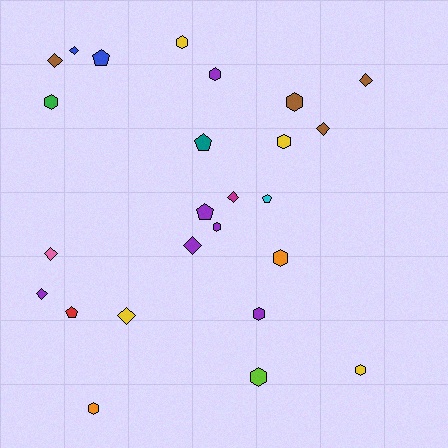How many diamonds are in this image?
There are 9 diamonds.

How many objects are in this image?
There are 25 objects.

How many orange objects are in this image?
There are 2 orange objects.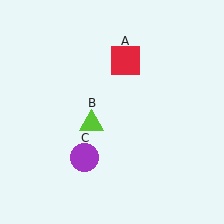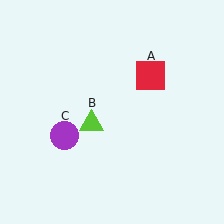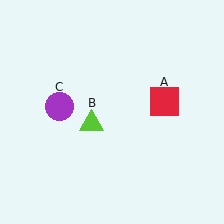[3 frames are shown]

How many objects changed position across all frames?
2 objects changed position: red square (object A), purple circle (object C).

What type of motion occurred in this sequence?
The red square (object A), purple circle (object C) rotated clockwise around the center of the scene.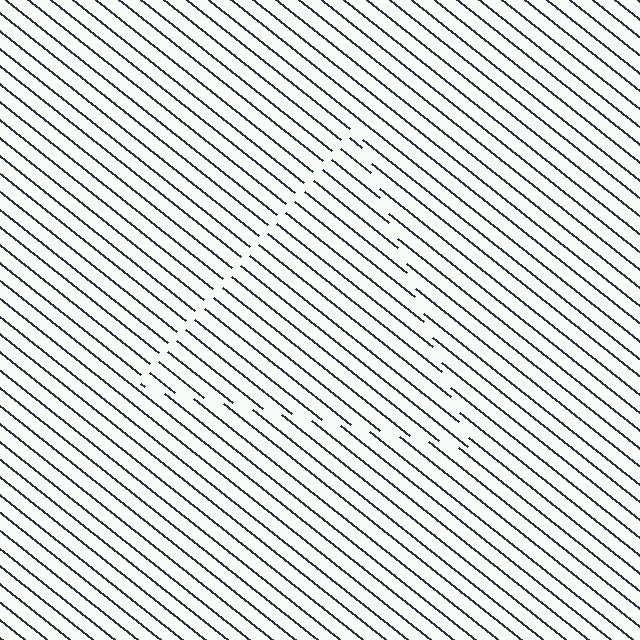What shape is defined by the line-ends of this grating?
An illusory triangle. The interior of the shape contains the same grating, shifted by half a period — the contour is defined by the phase discontinuity where line-ends from the inner and outer gratings abut.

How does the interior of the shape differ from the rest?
The interior of the shape contains the same grating, shifted by half a period — the contour is defined by the phase discontinuity where line-ends from the inner and outer gratings abut.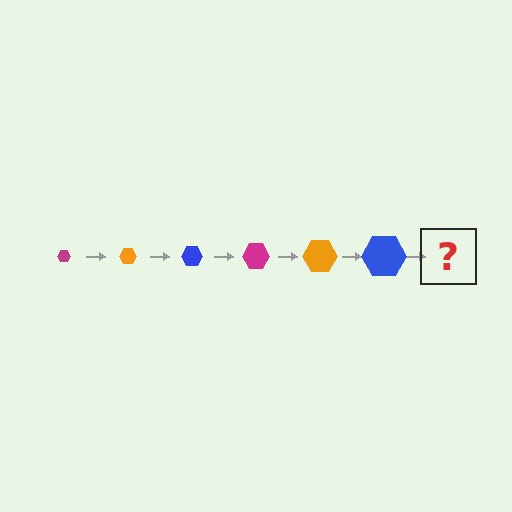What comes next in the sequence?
The next element should be a magenta hexagon, larger than the previous one.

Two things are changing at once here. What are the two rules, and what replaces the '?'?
The two rules are that the hexagon grows larger each step and the color cycles through magenta, orange, and blue. The '?' should be a magenta hexagon, larger than the previous one.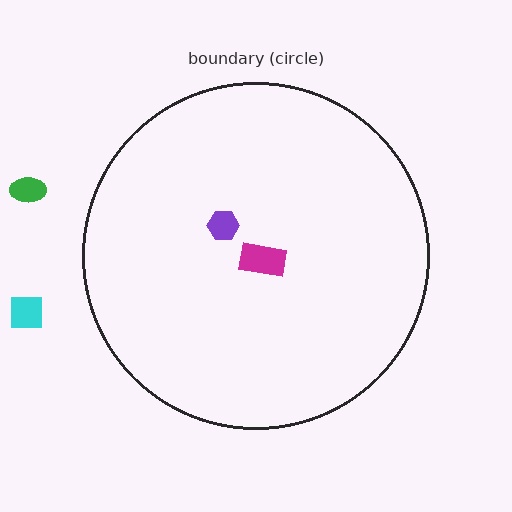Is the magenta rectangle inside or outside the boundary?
Inside.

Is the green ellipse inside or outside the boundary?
Outside.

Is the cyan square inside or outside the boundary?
Outside.